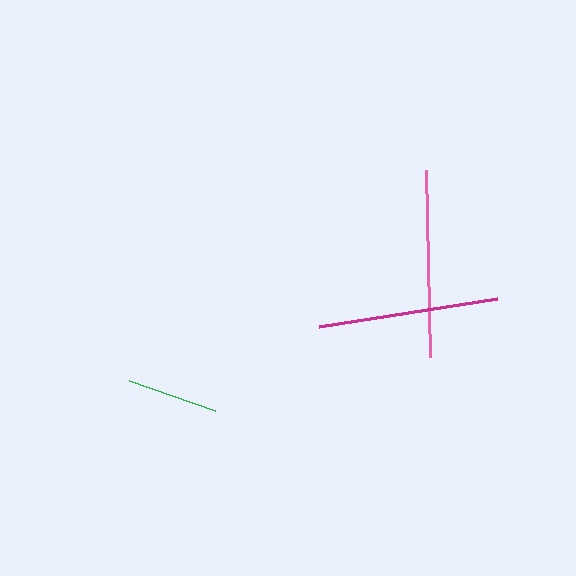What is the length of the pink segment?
The pink segment is approximately 187 pixels long.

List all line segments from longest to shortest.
From longest to shortest: pink, magenta, green.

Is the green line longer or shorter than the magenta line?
The magenta line is longer than the green line.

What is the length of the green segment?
The green segment is approximately 91 pixels long.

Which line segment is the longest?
The pink line is the longest at approximately 187 pixels.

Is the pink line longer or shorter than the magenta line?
The pink line is longer than the magenta line.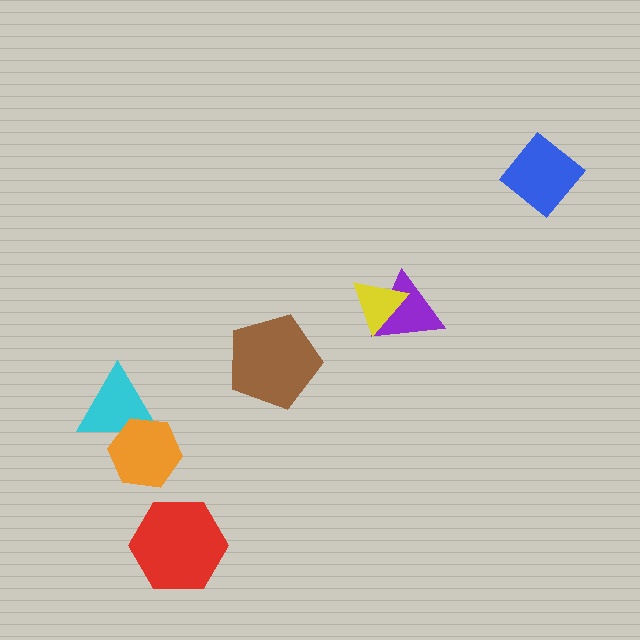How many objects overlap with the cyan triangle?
1 object overlaps with the cyan triangle.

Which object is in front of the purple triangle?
The yellow triangle is in front of the purple triangle.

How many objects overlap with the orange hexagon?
1 object overlaps with the orange hexagon.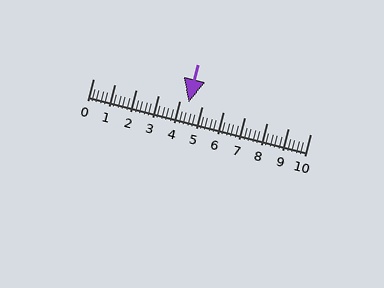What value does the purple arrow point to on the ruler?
The purple arrow points to approximately 4.4.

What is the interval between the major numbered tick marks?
The major tick marks are spaced 1 units apart.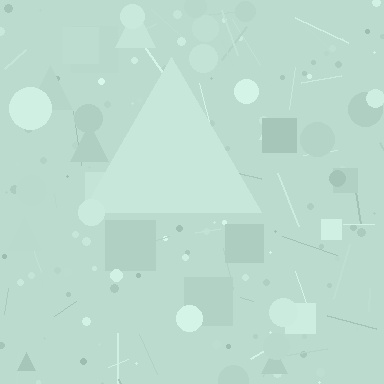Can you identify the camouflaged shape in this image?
The camouflaged shape is a triangle.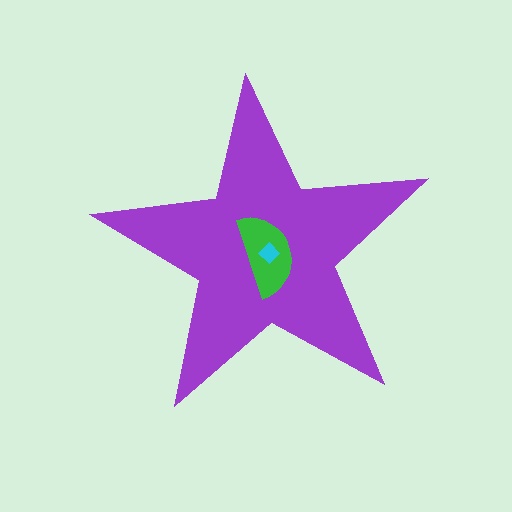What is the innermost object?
The cyan diamond.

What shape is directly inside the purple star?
The green semicircle.